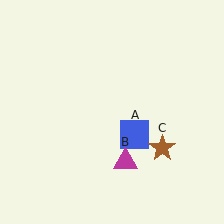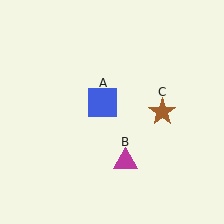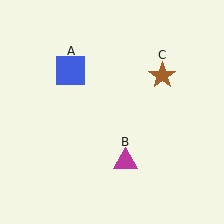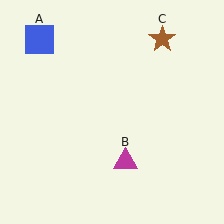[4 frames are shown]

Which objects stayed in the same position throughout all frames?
Magenta triangle (object B) remained stationary.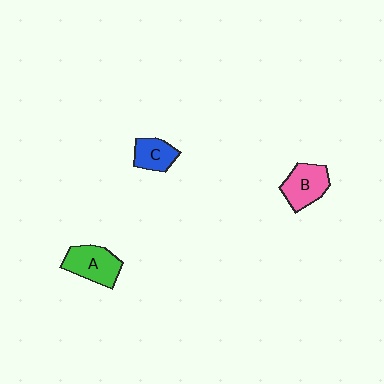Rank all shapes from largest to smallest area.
From largest to smallest: A (green), B (pink), C (blue).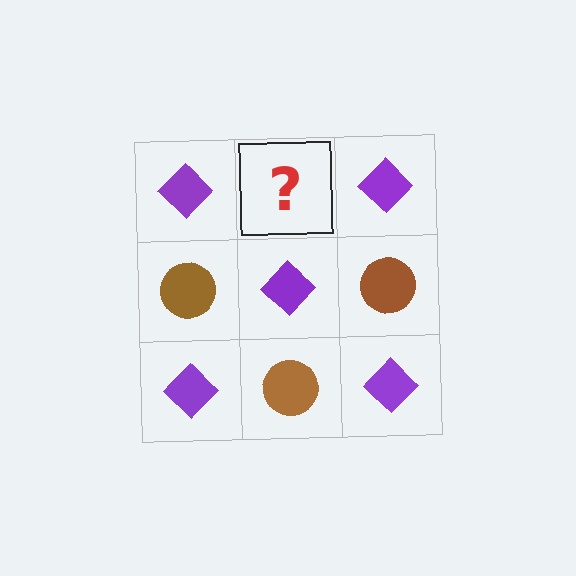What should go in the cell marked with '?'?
The missing cell should contain a brown circle.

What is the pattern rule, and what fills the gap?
The rule is that it alternates purple diamond and brown circle in a checkerboard pattern. The gap should be filled with a brown circle.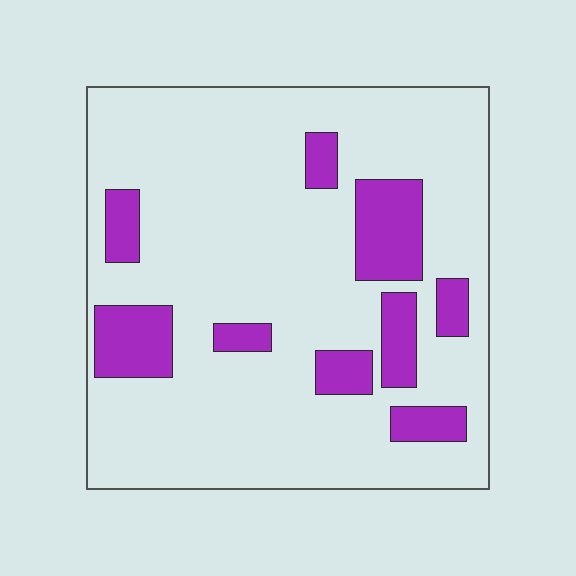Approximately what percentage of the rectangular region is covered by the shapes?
Approximately 20%.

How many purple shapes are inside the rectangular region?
9.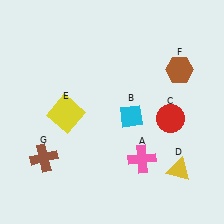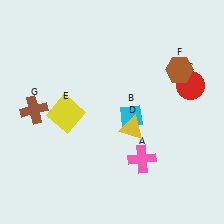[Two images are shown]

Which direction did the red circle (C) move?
The red circle (C) moved up.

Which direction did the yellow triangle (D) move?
The yellow triangle (D) moved left.